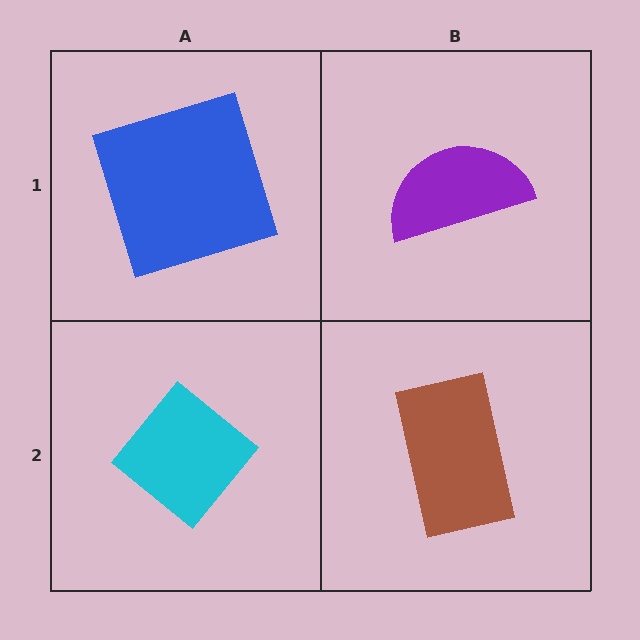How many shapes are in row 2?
2 shapes.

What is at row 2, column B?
A brown rectangle.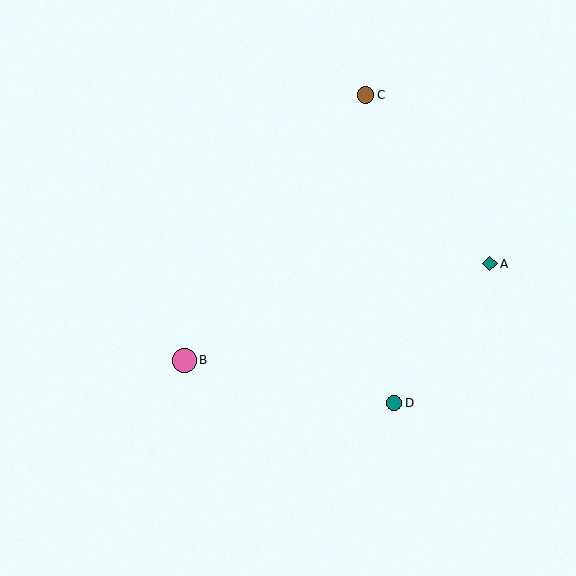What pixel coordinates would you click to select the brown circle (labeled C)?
Click at (365, 95) to select the brown circle C.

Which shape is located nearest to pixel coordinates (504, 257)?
The teal diamond (labeled A) at (490, 264) is nearest to that location.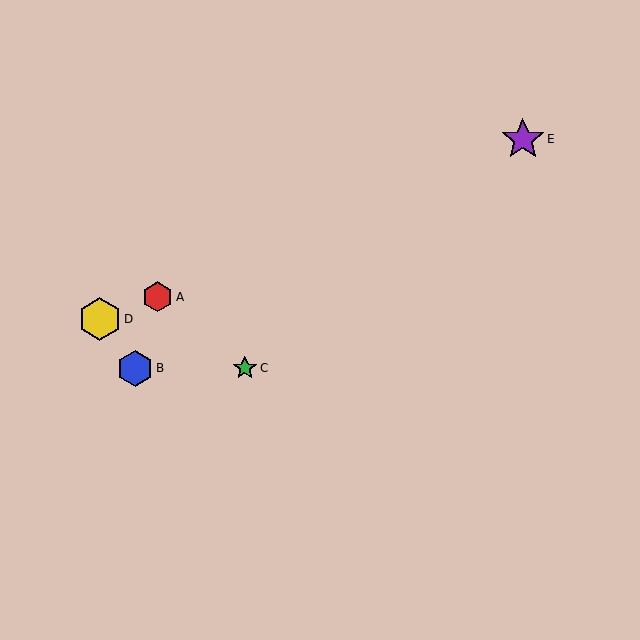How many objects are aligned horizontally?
2 objects (B, C) are aligned horizontally.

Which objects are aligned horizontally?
Objects B, C are aligned horizontally.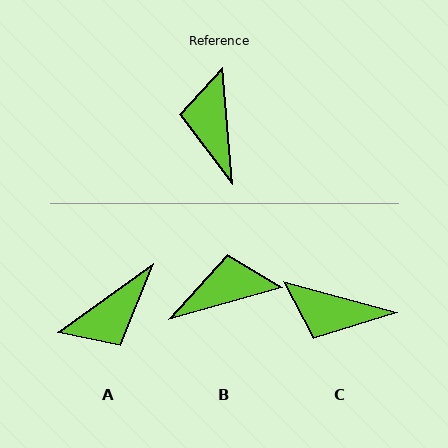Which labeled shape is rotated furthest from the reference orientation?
A, about 121 degrees away.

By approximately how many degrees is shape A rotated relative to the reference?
Approximately 121 degrees counter-clockwise.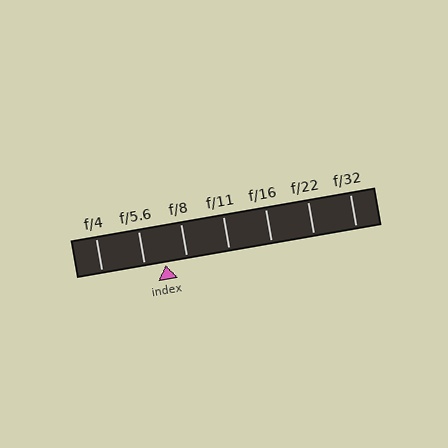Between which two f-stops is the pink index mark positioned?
The index mark is between f/5.6 and f/8.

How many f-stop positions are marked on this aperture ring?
There are 7 f-stop positions marked.